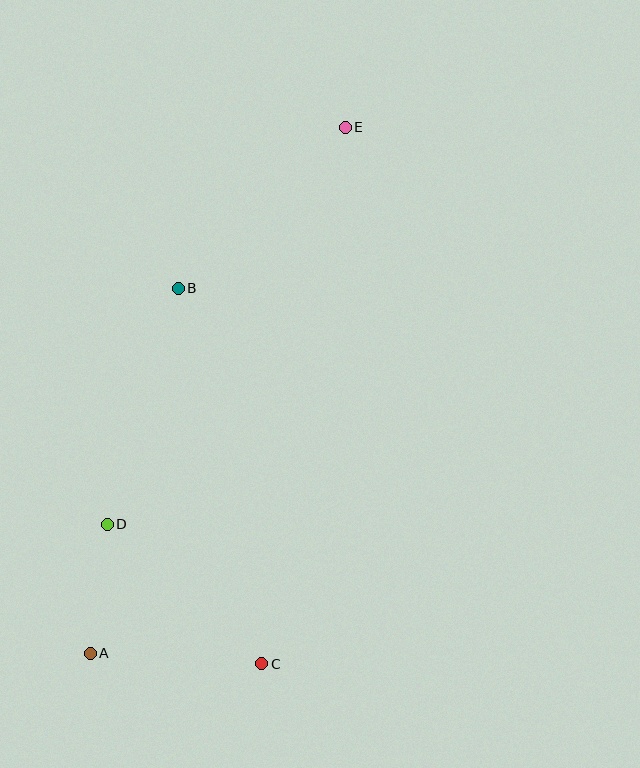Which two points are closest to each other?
Points A and D are closest to each other.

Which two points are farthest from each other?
Points A and E are farthest from each other.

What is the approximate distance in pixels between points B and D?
The distance between B and D is approximately 246 pixels.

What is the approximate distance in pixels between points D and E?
The distance between D and E is approximately 463 pixels.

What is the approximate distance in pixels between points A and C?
The distance between A and C is approximately 172 pixels.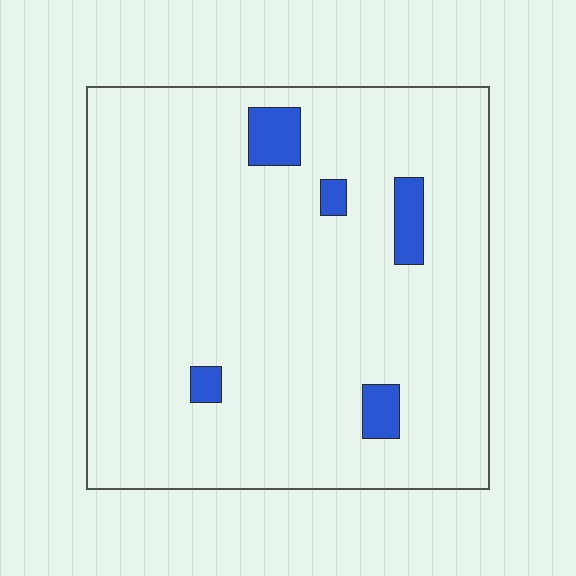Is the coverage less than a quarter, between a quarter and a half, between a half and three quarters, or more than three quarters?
Less than a quarter.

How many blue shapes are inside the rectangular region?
5.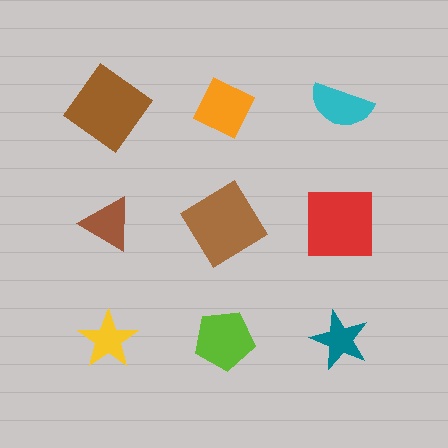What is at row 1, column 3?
A cyan semicircle.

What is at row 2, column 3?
A red square.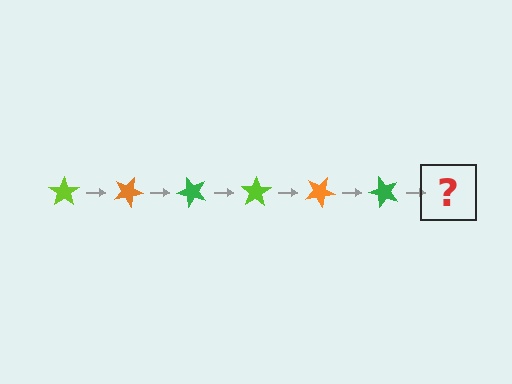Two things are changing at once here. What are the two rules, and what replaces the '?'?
The two rules are that it rotates 25 degrees each step and the color cycles through lime, orange, and green. The '?' should be a lime star, rotated 150 degrees from the start.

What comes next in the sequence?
The next element should be a lime star, rotated 150 degrees from the start.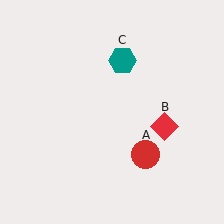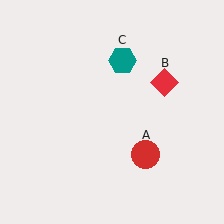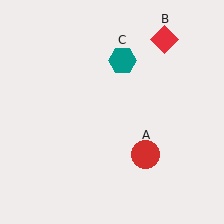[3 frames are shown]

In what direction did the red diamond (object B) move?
The red diamond (object B) moved up.